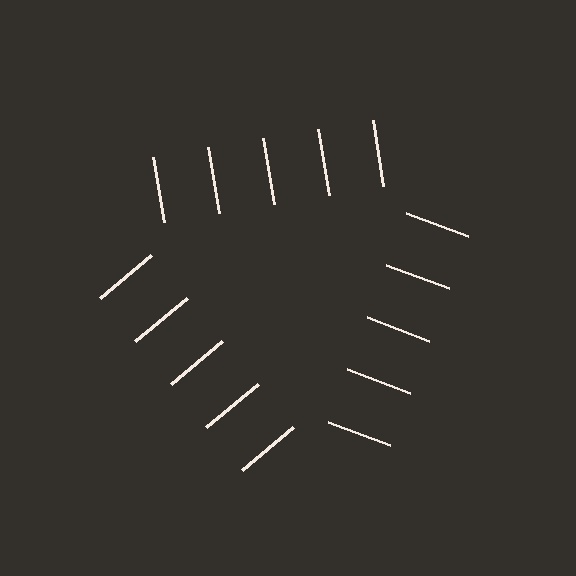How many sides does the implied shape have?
3 sides — the line-ends trace a triangle.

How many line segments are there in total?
15 — 5 along each of the 3 edges.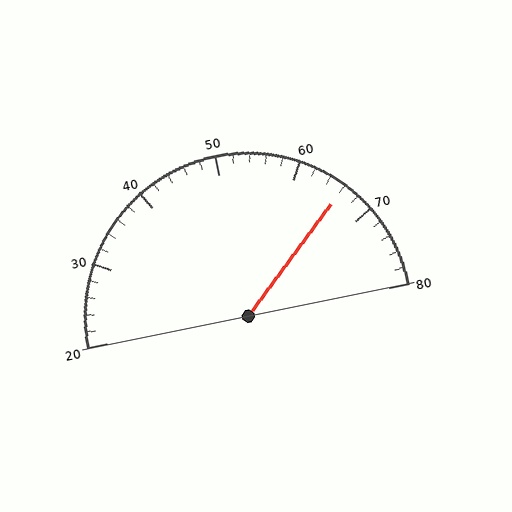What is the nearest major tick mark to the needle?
The nearest major tick mark is 70.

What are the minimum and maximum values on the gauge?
The gauge ranges from 20 to 80.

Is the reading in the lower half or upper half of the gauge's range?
The reading is in the upper half of the range (20 to 80).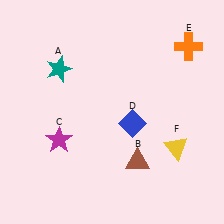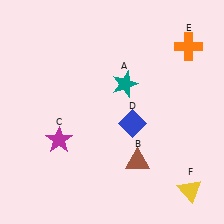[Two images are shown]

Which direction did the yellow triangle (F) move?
The yellow triangle (F) moved down.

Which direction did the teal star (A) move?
The teal star (A) moved right.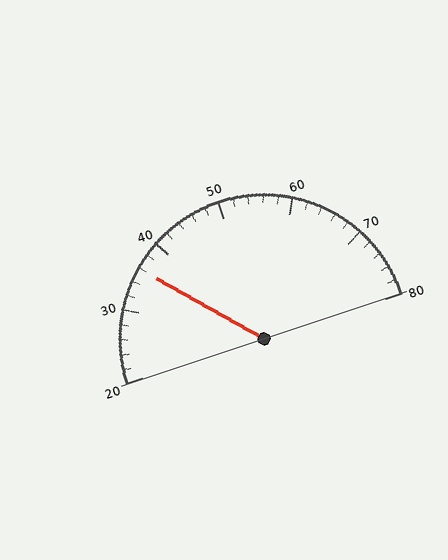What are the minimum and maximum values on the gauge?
The gauge ranges from 20 to 80.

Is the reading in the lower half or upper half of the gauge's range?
The reading is in the lower half of the range (20 to 80).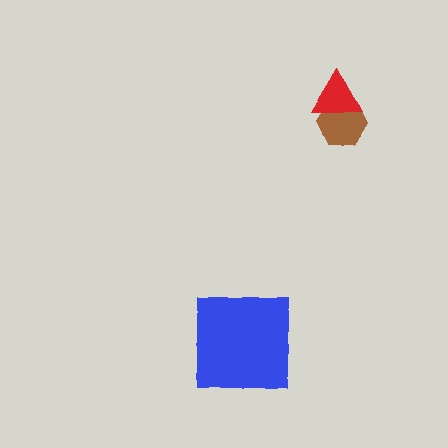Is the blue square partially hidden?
No, no other shape covers it.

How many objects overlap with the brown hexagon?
1 object overlaps with the brown hexagon.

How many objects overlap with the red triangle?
1 object overlaps with the red triangle.